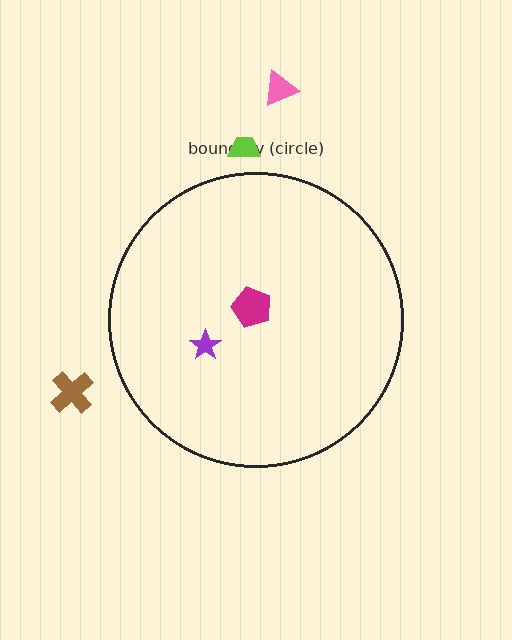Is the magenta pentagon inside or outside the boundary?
Inside.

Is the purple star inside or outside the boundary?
Inside.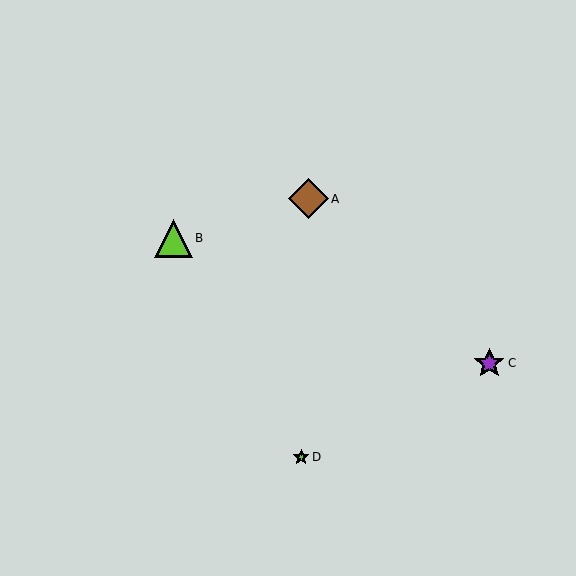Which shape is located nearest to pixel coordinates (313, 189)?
The brown diamond (labeled A) at (308, 199) is nearest to that location.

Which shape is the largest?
The brown diamond (labeled A) is the largest.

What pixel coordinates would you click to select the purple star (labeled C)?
Click at (489, 363) to select the purple star C.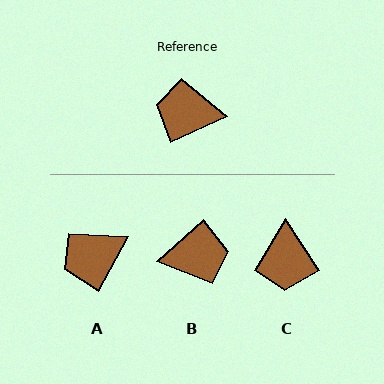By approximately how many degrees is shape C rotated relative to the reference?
Approximately 100 degrees counter-clockwise.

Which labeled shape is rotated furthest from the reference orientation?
B, about 162 degrees away.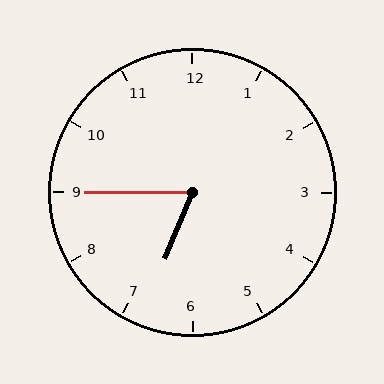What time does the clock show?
6:45.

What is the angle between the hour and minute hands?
Approximately 68 degrees.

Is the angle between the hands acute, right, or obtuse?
It is acute.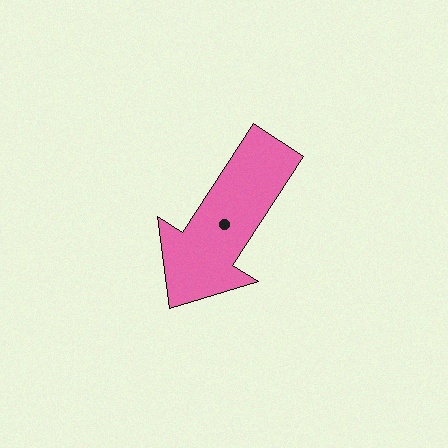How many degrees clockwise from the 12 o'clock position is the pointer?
Approximately 213 degrees.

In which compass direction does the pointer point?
Southwest.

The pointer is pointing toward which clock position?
Roughly 7 o'clock.